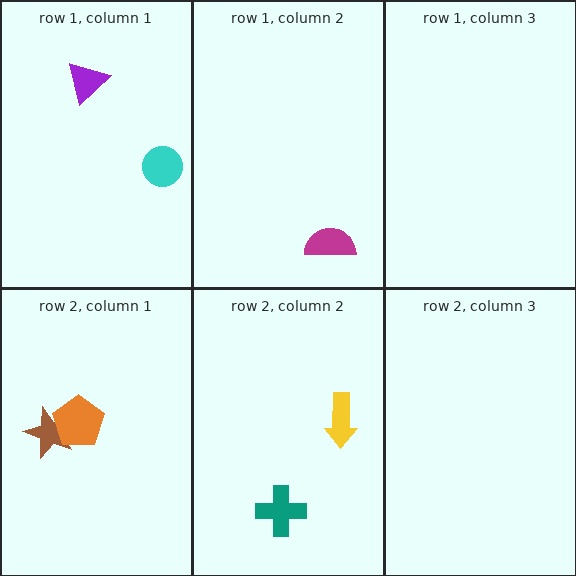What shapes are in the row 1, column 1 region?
The purple triangle, the cyan circle.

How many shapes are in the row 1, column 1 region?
2.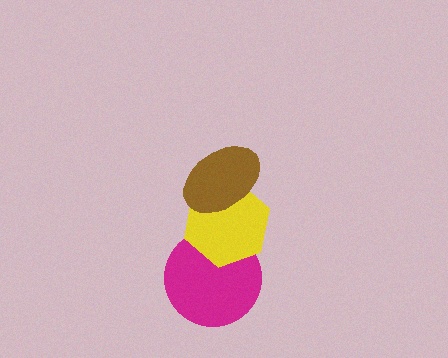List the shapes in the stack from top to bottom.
From top to bottom: the brown ellipse, the yellow hexagon, the magenta circle.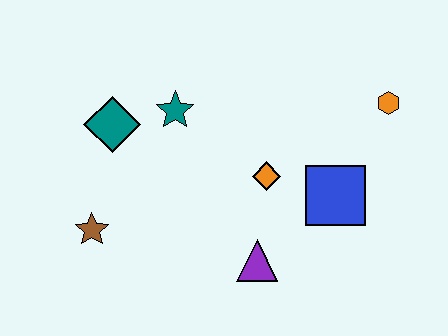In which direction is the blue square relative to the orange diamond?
The blue square is to the right of the orange diamond.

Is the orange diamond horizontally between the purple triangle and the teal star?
No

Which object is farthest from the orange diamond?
The brown star is farthest from the orange diamond.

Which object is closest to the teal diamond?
The teal star is closest to the teal diamond.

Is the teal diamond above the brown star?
Yes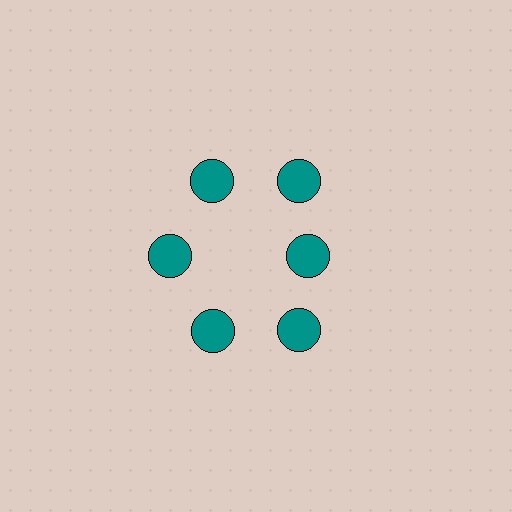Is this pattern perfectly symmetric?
No. The 6 teal circles are arranged in a ring, but one element near the 3 o'clock position is pulled inward toward the center, breaking the 6-fold rotational symmetry.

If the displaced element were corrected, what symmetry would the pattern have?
It would have 6-fold rotational symmetry — the pattern would map onto itself every 60 degrees.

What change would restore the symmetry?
The symmetry would be restored by moving it outward, back onto the ring so that all 6 circles sit at equal angles and equal distance from the center.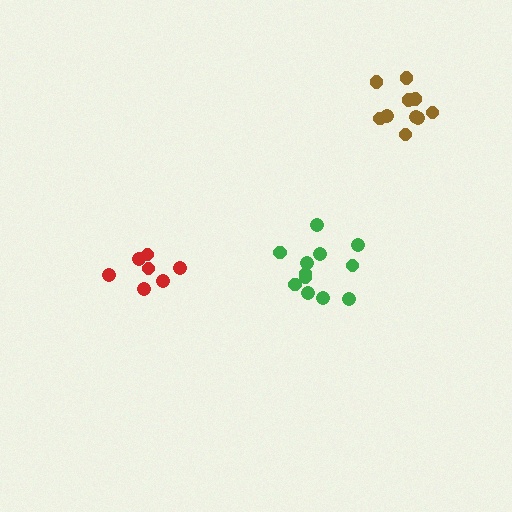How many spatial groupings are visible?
There are 3 spatial groupings.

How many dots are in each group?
Group 1: 7 dots, Group 2: 12 dots, Group 3: 11 dots (30 total).